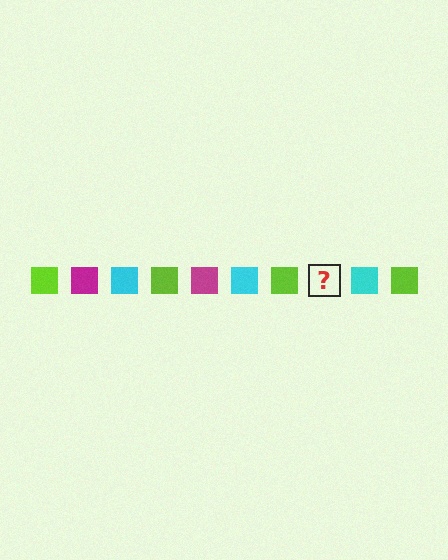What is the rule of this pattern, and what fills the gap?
The rule is that the pattern cycles through lime, magenta, cyan squares. The gap should be filled with a magenta square.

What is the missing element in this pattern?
The missing element is a magenta square.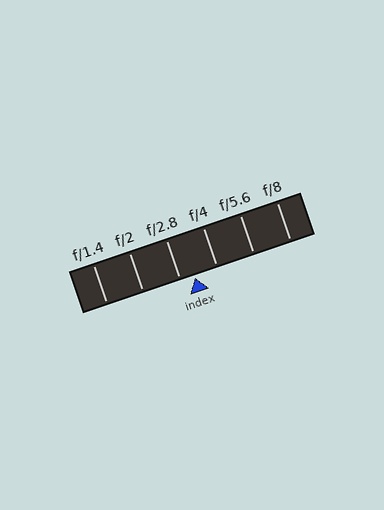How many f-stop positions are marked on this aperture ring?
There are 6 f-stop positions marked.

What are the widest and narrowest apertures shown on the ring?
The widest aperture shown is f/1.4 and the narrowest is f/8.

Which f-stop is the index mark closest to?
The index mark is closest to f/2.8.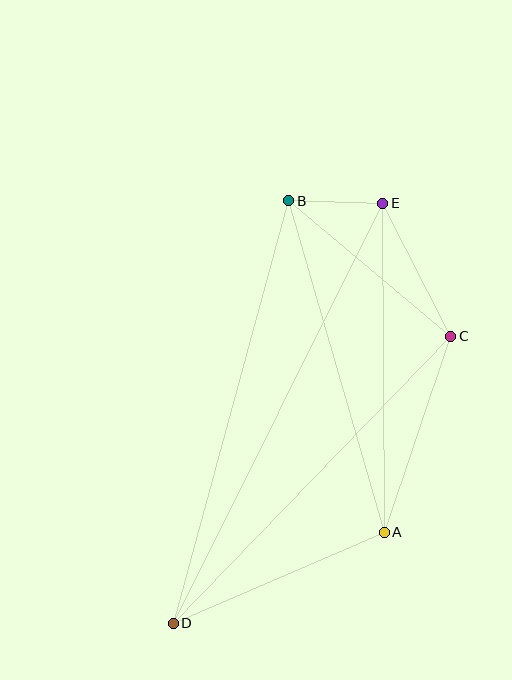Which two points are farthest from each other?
Points D and E are farthest from each other.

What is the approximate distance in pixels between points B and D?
The distance between B and D is approximately 438 pixels.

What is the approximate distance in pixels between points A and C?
The distance between A and C is approximately 207 pixels.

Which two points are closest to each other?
Points B and E are closest to each other.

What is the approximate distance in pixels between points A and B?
The distance between A and B is approximately 345 pixels.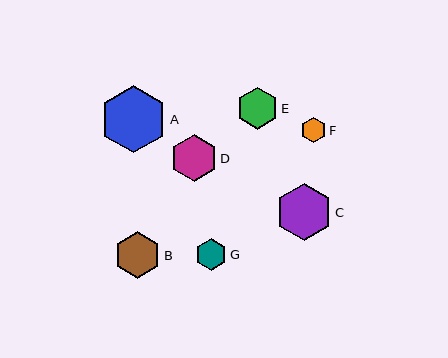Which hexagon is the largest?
Hexagon A is the largest with a size of approximately 67 pixels.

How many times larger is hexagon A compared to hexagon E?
Hexagon A is approximately 1.6 times the size of hexagon E.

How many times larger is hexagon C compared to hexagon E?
Hexagon C is approximately 1.4 times the size of hexagon E.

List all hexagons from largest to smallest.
From largest to smallest: A, C, B, D, E, G, F.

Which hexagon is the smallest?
Hexagon F is the smallest with a size of approximately 25 pixels.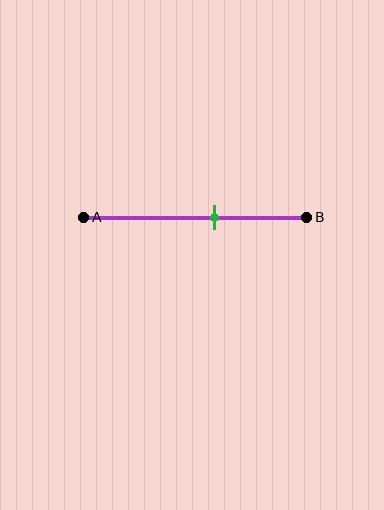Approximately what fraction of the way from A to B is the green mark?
The green mark is approximately 60% of the way from A to B.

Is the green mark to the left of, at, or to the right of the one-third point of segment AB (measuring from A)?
The green mark is to the right of the one-third point of segment AB.